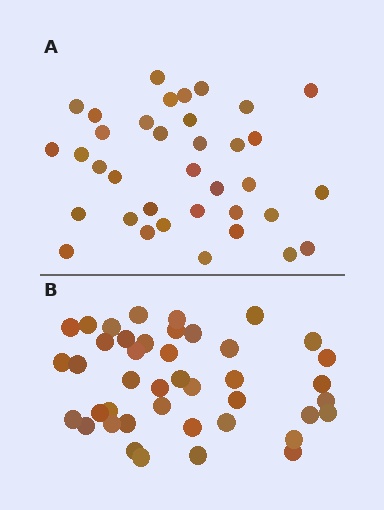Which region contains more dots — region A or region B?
Region B (the bottom region) has more dots.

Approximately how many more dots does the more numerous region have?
Region B has about 6 more dots than region A.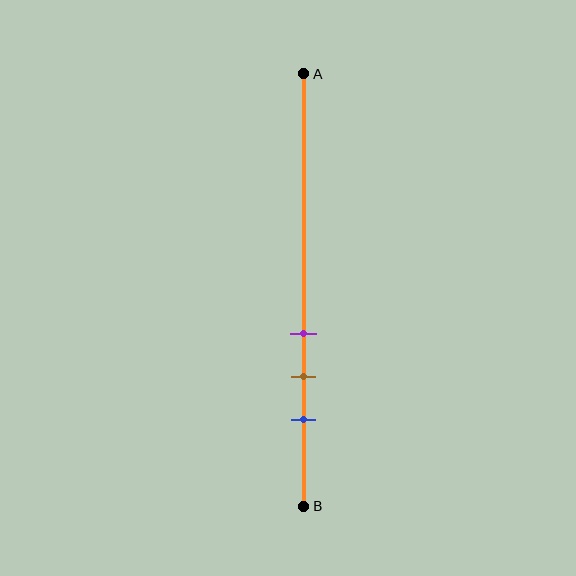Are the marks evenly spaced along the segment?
Yes, the marks are approximately evenly spaced.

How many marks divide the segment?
There are 3 marks dividing the segment.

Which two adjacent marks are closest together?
The purple and brown marks are the closest adjacent pair.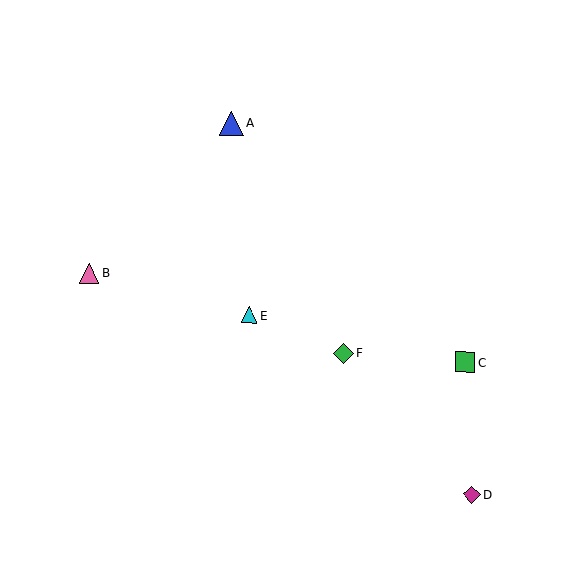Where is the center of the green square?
The center of the green square is at (465, 362).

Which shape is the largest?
The blue triangle (labeled A) is the largest.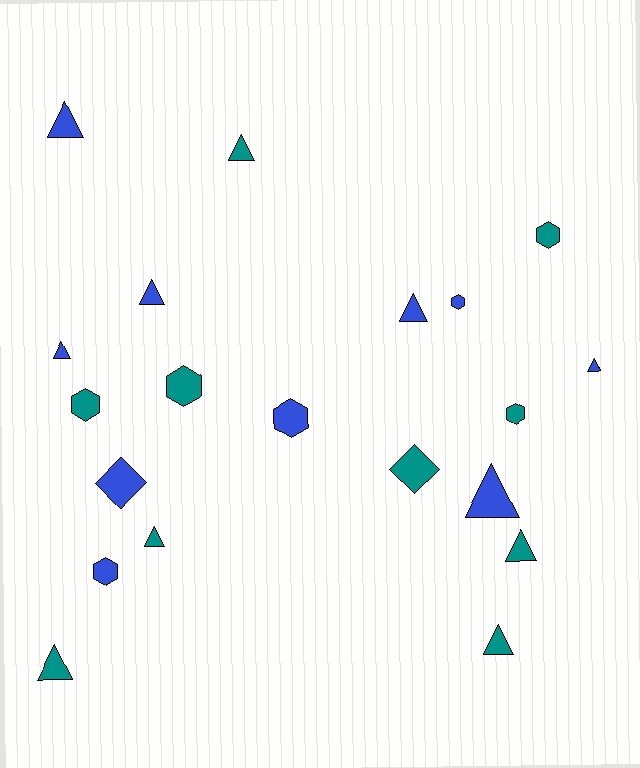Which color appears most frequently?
Teal, with 10 objects.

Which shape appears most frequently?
Triangle, with 11 objects.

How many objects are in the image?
There are 20 objects.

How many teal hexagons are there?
There are 4 teal hexagons.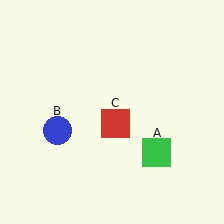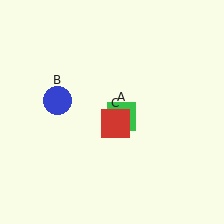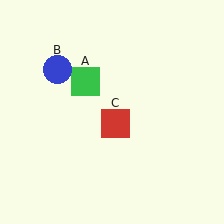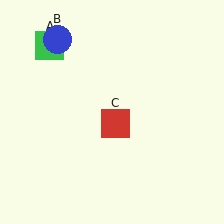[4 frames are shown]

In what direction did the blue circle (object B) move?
The blue circle (object B) moved up.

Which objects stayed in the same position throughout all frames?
Red square (object C) remained stationary.